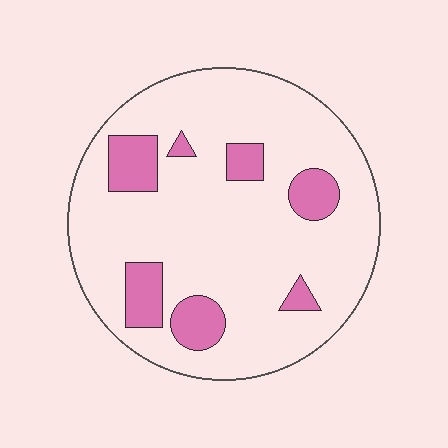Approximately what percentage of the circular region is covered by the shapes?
Approximately 15%.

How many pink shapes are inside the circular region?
7.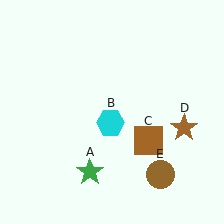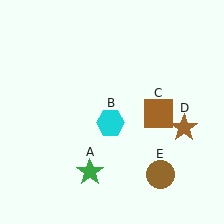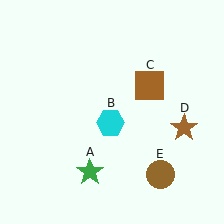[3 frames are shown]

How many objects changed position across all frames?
1 object changed position: brown square (object C).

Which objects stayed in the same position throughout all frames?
Green star (object A) and cyan hexagon (object B) and brown star (object D) and brown circle (object E) remained stationary.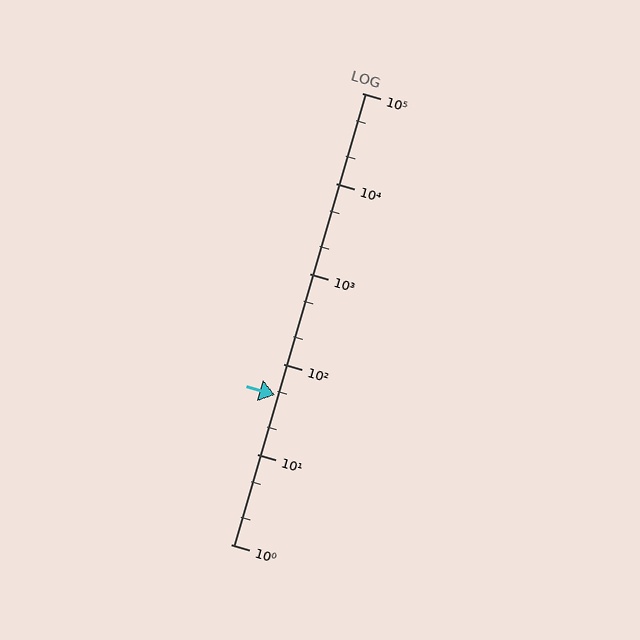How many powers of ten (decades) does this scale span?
The scale spans 5 decades, from 1 to 100000.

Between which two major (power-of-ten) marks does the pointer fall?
The pointer is between 10 and 100.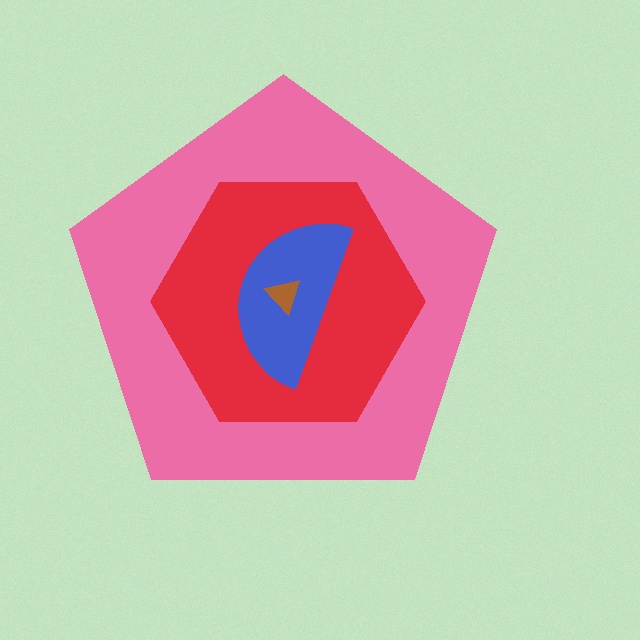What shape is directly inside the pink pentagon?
The red hexagon.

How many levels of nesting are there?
4.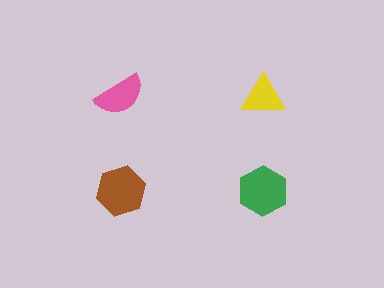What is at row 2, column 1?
A brown hexagon.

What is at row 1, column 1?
A pink semicircle.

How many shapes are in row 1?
2 shapes.